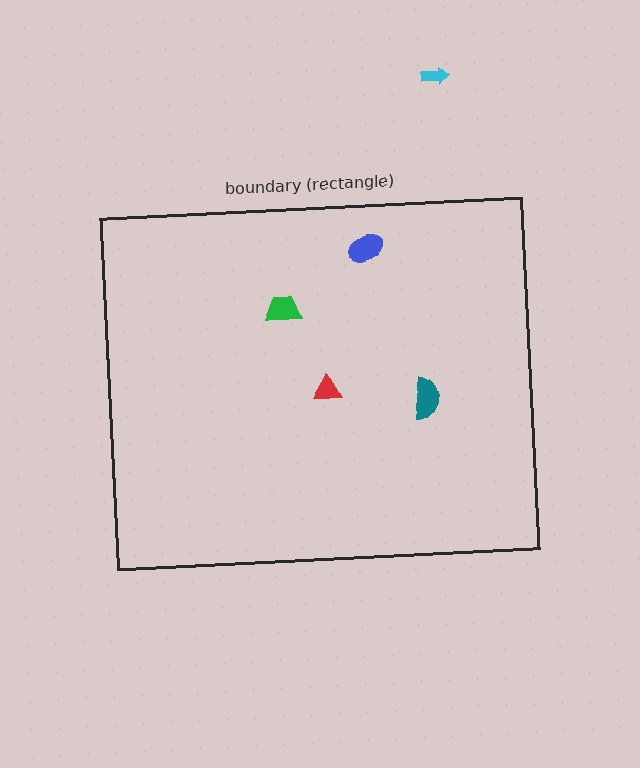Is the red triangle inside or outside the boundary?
Inside.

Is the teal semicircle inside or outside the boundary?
Inside.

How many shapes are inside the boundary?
4 inside, 1 outside.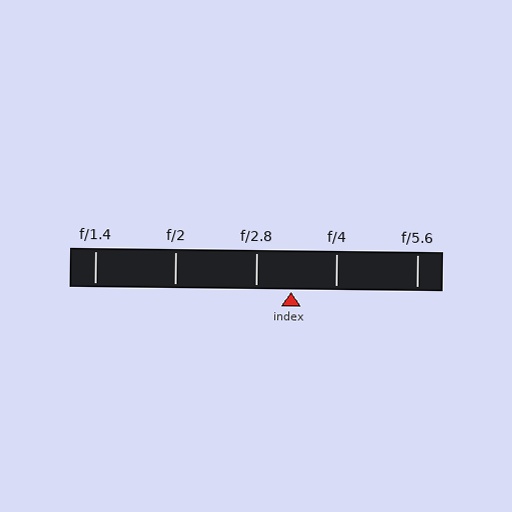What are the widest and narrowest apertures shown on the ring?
The widest aperture shown is f/1.4 and the narrowest is f/5.6.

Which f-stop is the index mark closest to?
The index mark is closest to f/2.8.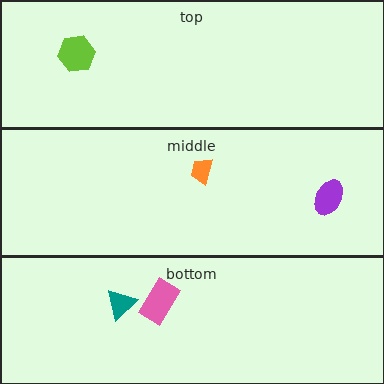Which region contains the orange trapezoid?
The middle region.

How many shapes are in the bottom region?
2.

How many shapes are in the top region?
1.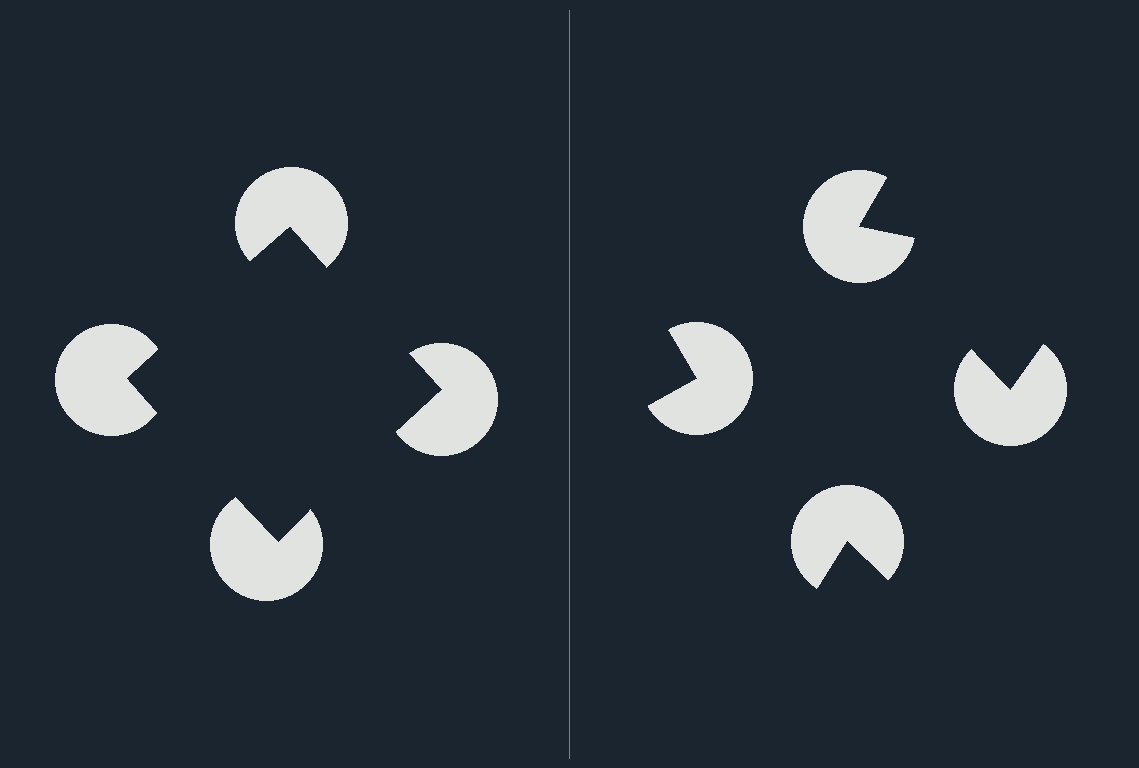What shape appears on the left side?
An illusory square.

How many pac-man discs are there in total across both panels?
8 — 4 on each side.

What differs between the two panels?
The pac-man discs are positioned identically on both sides; only the wedge orientations differ. On the left they align to a square; on the right they are misaligned.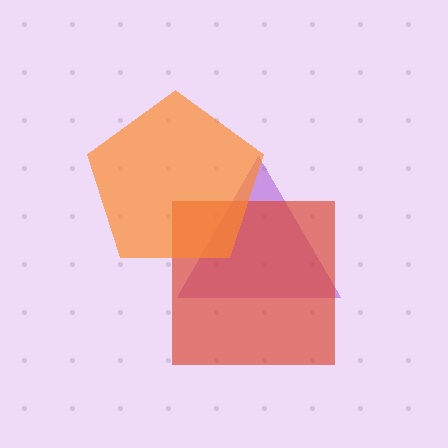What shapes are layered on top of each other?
The layered shapes are: a purple triangle, a red square, an orange pentagon.